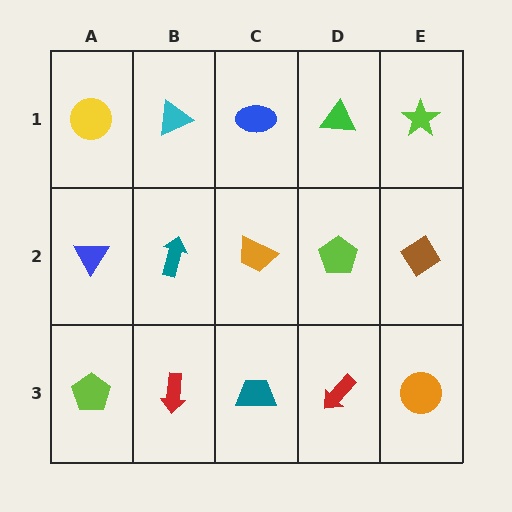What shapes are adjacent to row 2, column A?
A yellow circle (row 1, column A), a lime pentagon (row 3, column A), a teal arrow (row 2, column B).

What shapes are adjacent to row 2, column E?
A lime star (row 1, column E), an orange circle (row 3, column E), a lime pentagon (row 2, column D).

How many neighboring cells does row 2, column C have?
4.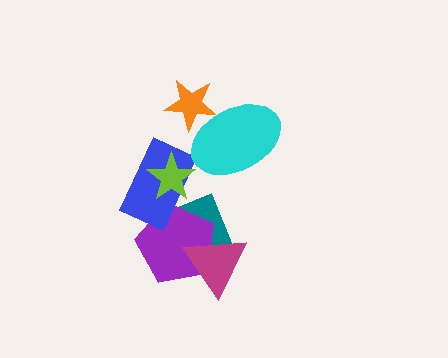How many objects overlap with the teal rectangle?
2 objects overlap with the teal rectangle.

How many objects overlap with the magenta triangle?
2 objects overlap with the magenta triangle.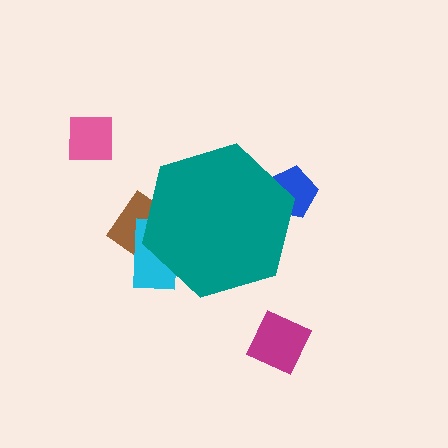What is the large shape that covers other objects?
A teal hexagon.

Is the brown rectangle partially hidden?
Yes, the brown rectangle is partially hidden behind the teal hexagon.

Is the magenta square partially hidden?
No, the magenta square is fully visible.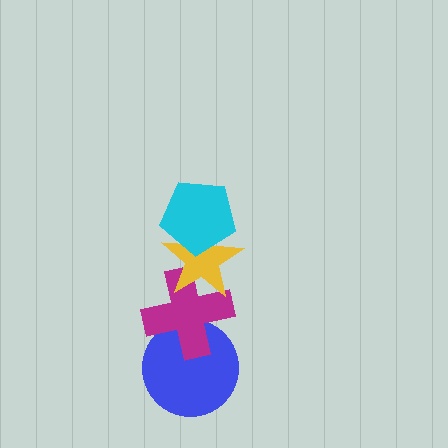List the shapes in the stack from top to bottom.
From top to bottom: the cyan pentagon, the yellow star, the magenta cross, the blue circle.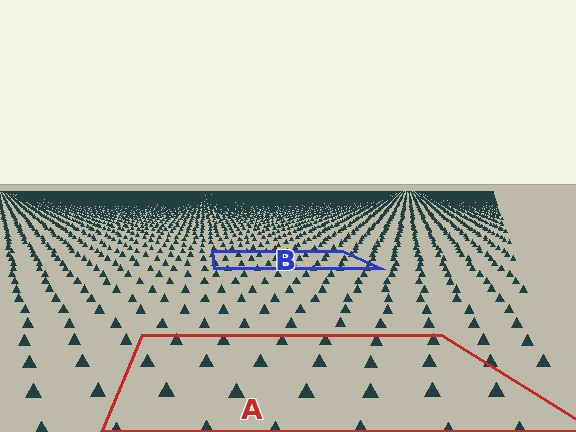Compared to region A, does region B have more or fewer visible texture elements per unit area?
Region B has more texture elements per unit area — they are packed more densely because it is farther away.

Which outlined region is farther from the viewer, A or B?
Region B is farther from the viewer — the texture elements inside it appear smaller and more densely packed.